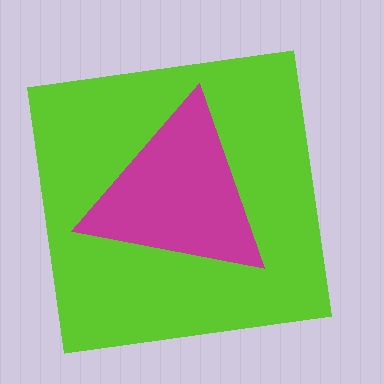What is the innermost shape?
The magenta triangle.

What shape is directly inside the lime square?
The magenta triangle.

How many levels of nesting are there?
2.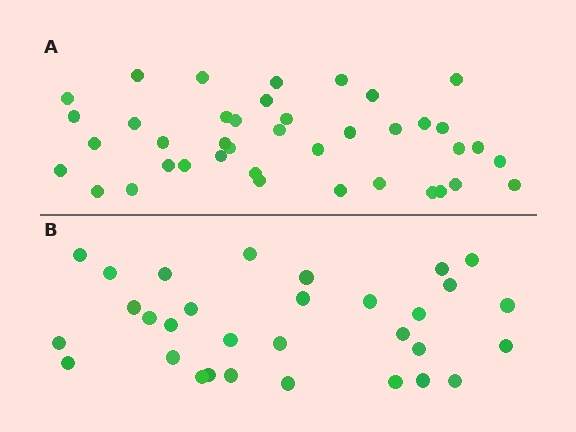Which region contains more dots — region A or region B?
Region A (the top region) has more dots.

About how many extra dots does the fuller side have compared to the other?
Region A has roughly 8 or so more dots than region B.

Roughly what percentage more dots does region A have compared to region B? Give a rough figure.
About 30% more.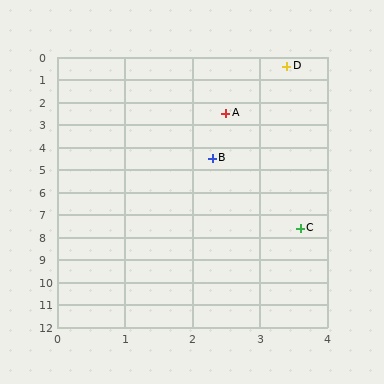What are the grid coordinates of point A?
Point A is at approximately (2.5, 2.5).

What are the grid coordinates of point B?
Point B is at approximately (2.3, 4.5).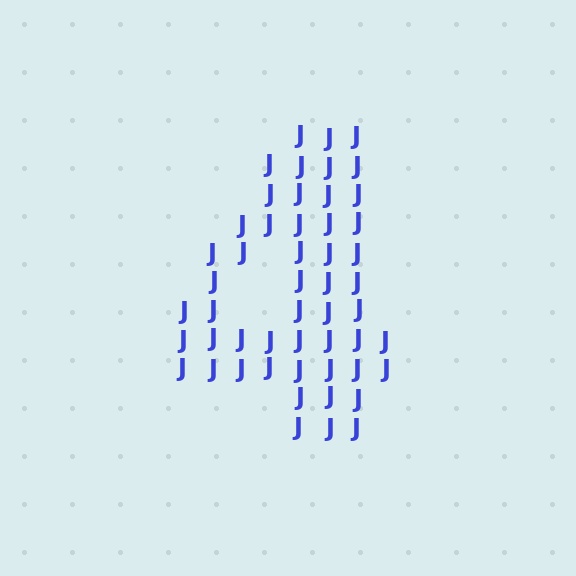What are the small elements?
The small elements are letter J's.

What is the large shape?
The large shape is the digit 4.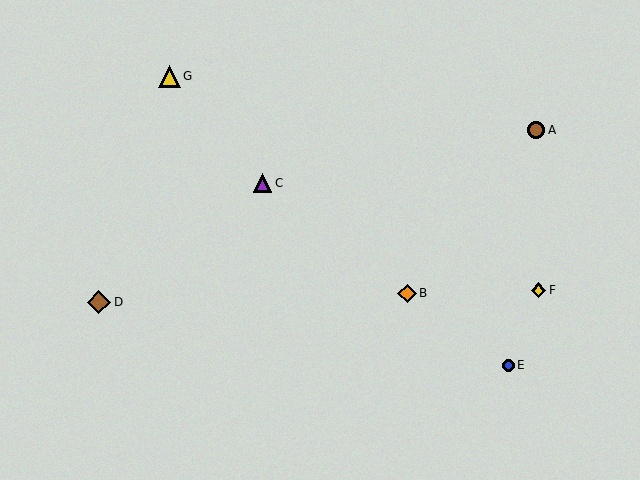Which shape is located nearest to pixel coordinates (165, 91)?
The yellow triangle (labeled G) at (170, 76) is nearest to that location.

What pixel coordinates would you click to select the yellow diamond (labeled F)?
Click at (538, 290) to select the yellow diamond F.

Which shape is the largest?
The brown diamond (labeled D) is the largest.